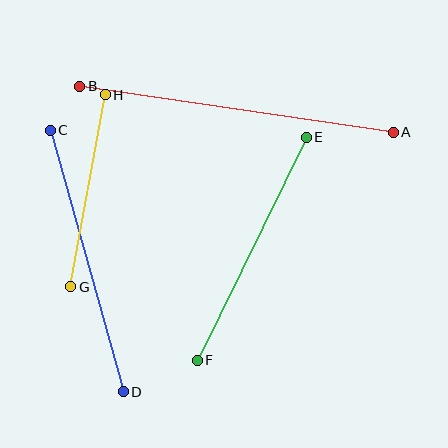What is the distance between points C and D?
The distance is approximately 272 pixels.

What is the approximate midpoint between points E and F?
The midpoint is at approximately (252, 249) pixels.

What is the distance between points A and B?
The distance is approximately 317 pixels.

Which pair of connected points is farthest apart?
Points A and B are farthest apart.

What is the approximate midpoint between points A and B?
The midpoint is at approximately (236, 109) pixels.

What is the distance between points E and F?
The distance is approximately 248 pixels.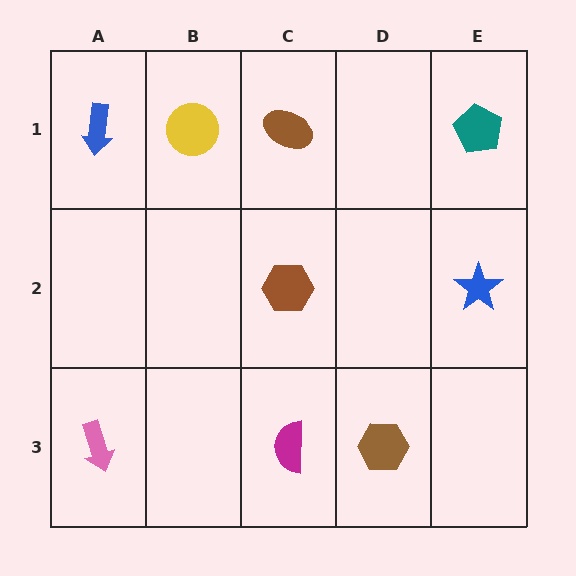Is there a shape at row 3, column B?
No, that cell is empty.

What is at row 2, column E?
A blue star.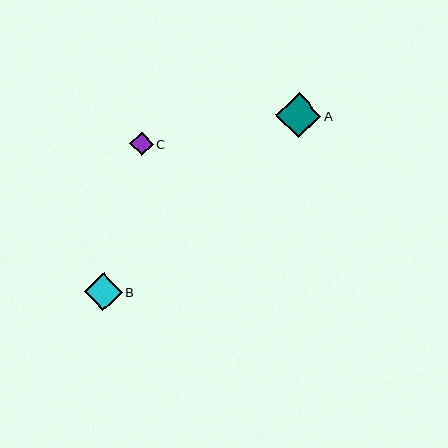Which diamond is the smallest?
Diamond C is the smallest with a size of approximately 23 pixels.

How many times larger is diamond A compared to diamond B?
Diamond A is approximately 1.2 times the size of diamond B.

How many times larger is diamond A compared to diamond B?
Diamond A is approximately 1.2 times the size of diamond B.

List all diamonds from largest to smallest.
From largest to smallest: A, B, C.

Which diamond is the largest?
Diamond A is the largest with a size of approximately 45 pixels.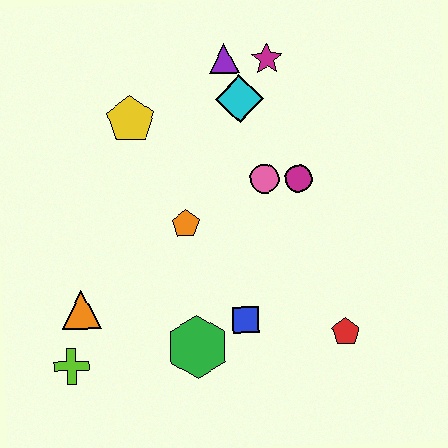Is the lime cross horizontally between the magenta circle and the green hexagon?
No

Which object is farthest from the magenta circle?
The lime cross is farthest from the magenta circle.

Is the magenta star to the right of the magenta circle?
No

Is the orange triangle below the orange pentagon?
Yes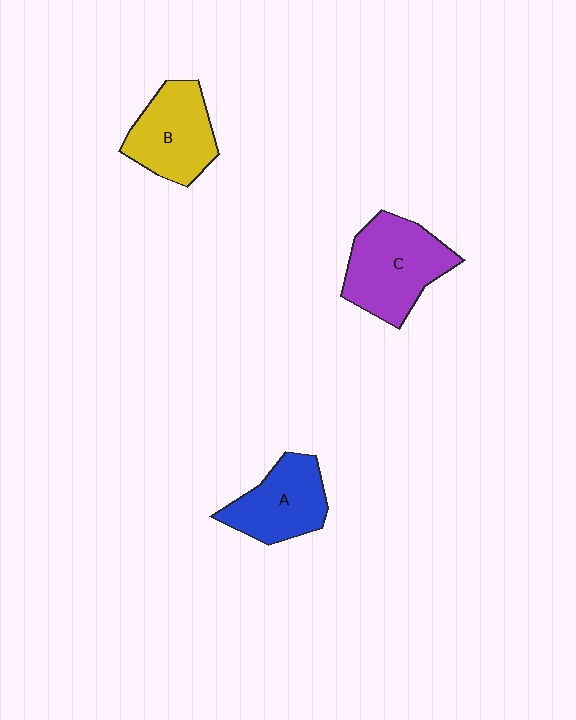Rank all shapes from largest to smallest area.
From largest to smallest: C (purple), B (yellow), A (blue).